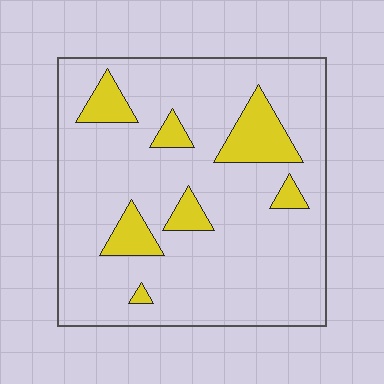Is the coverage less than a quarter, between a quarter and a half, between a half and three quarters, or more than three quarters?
Less than a quarter.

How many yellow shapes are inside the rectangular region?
7.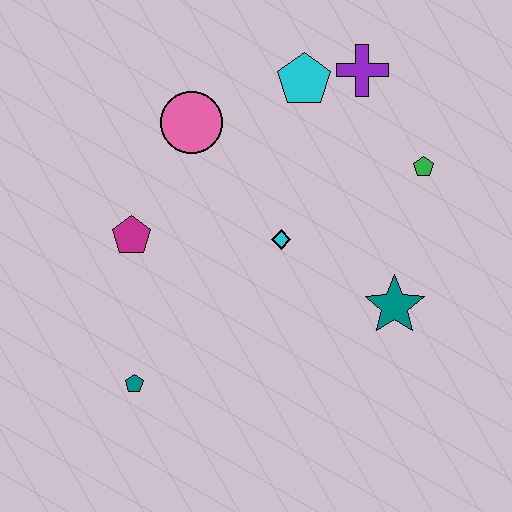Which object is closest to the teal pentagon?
The magenta pentagon is closest to the teal pentagon.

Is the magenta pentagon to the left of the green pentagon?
Yes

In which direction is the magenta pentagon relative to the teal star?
The magenta pentagon is to the left of the teal star.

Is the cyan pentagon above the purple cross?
No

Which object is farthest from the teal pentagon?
The purple cross is farthest from the teal pentagon.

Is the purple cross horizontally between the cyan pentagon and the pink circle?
No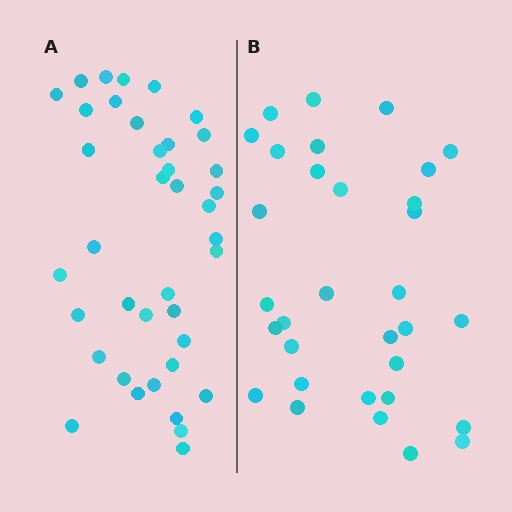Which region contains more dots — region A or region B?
Region A (the left region) has more dots.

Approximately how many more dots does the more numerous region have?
Region A has roughly 8 or so more dots than region B.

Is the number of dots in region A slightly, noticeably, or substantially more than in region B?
Region A has only slightly more — the two regions are fairly close. The ratio is roughly 1.2 to 1.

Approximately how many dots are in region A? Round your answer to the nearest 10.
About 40 dots. (The exact count is 39, which rounds to 40.)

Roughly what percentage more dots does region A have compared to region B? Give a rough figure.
About 20% more.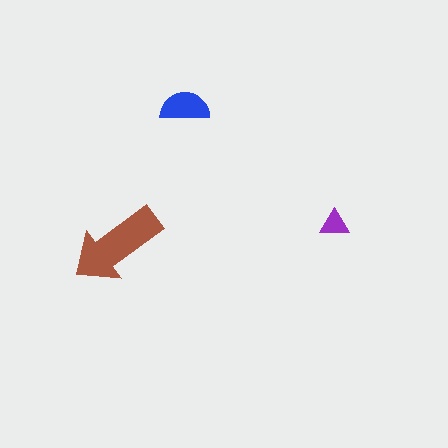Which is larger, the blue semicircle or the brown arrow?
The brown arrow.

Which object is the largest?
The brown arrow.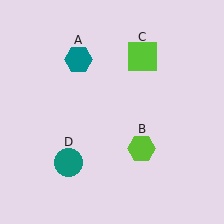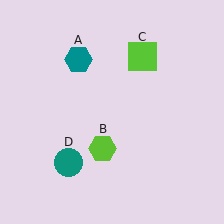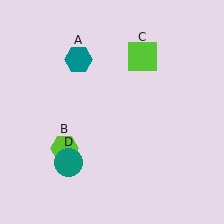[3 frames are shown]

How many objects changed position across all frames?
1 object changed position: lime hexagon (object B).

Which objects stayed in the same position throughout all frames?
Teal hexagon (object A) and lime square (object C) and teal circle (object D) remained stationary.